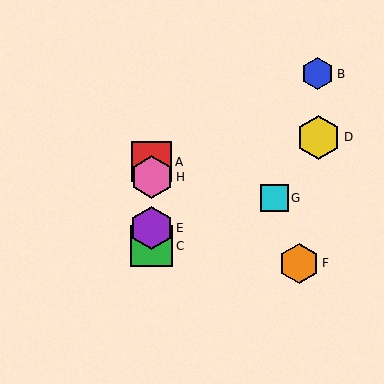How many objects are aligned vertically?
4 objects (A, C, E, H) are aligned vertically.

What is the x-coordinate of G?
Object G is at x≈275.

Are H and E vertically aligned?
Yes, both are at x≈152.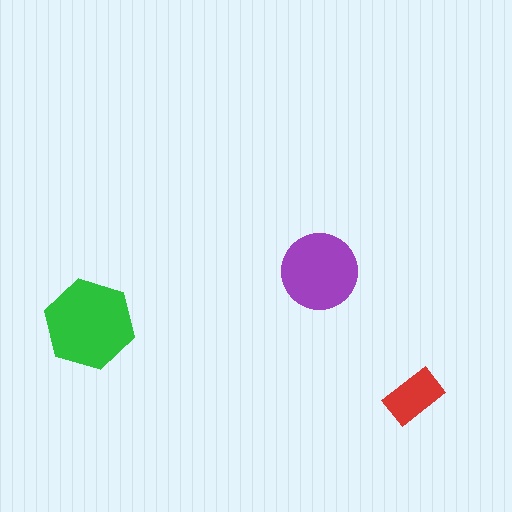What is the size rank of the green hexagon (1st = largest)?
1st.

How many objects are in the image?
There are 3 objects in the image.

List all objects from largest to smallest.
The green hexagon, the purple circle, the red rectangle.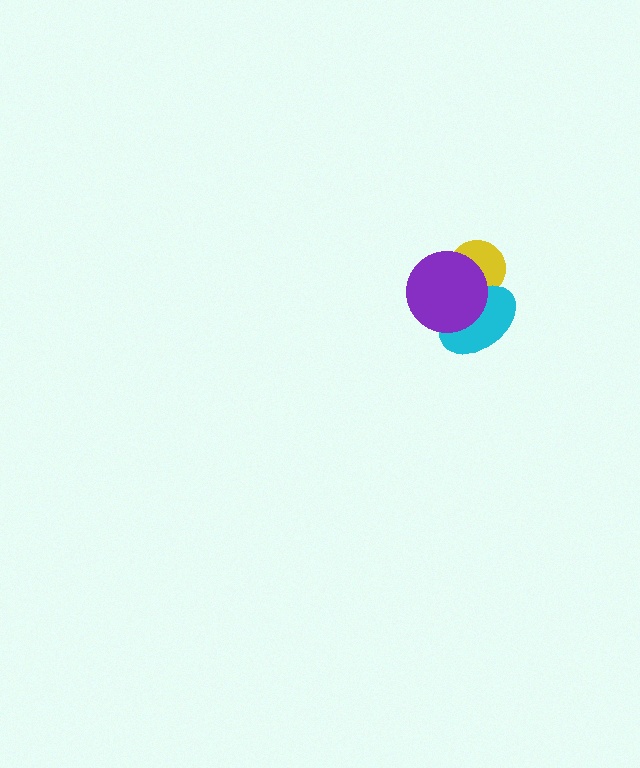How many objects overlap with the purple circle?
2 objects overlap with the purple circle.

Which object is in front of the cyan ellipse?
The purple circle is in front of the cyan ellipse.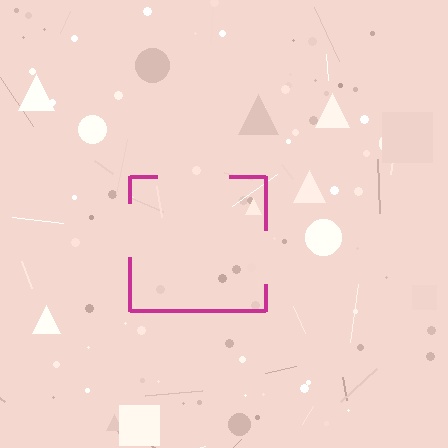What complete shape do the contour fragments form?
The contour fragments form a square.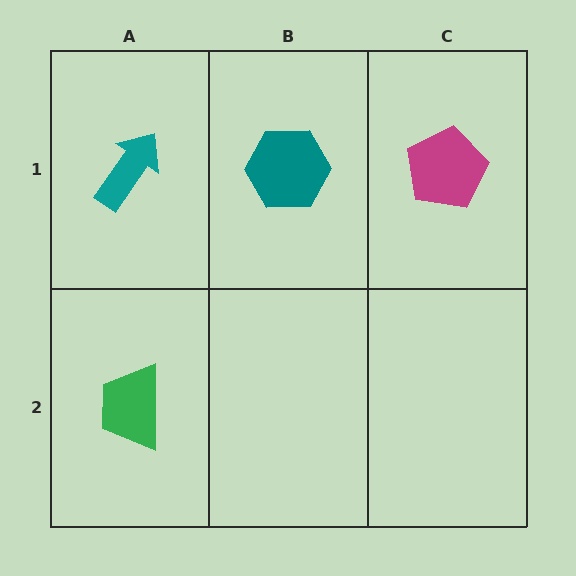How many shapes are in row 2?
1 shape.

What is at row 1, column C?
A magenta pentagon.